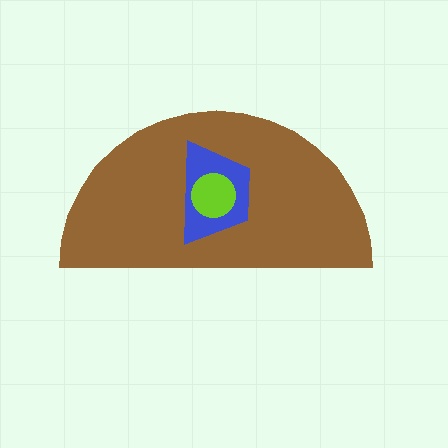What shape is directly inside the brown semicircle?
The blue trapezoid.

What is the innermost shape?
The lime circle.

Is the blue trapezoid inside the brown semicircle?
Yes.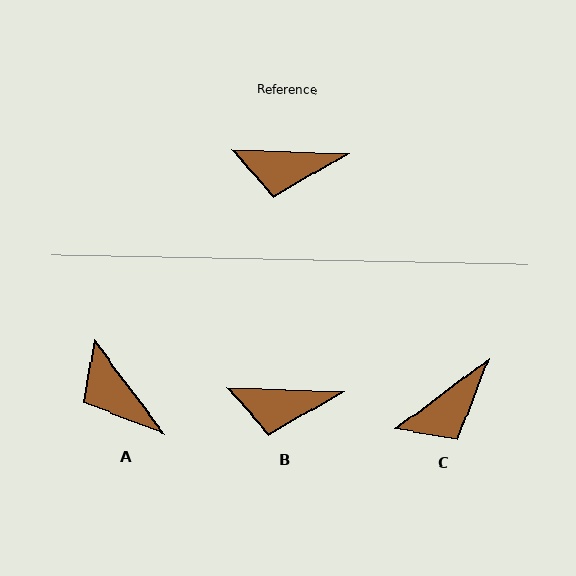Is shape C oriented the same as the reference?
No, it is off by about 38 degrees.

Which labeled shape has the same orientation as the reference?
B.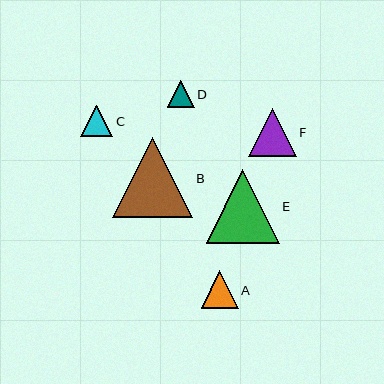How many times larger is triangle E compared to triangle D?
Triangle E is approximately 2.7 times the size of triangle D.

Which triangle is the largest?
Triangle B is the largest with a size of approximately 80 pixels.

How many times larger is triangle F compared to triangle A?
Triangle F is approximately 1.3 times the size of triangle A.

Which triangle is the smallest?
Triangle D is the smallest with a size of approximately 27 pixels.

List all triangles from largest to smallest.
From largest to smallest: B, E, F, A, C, D.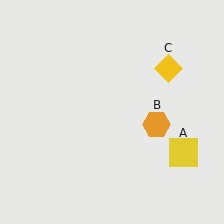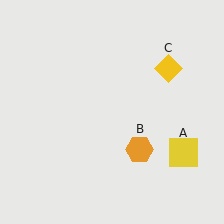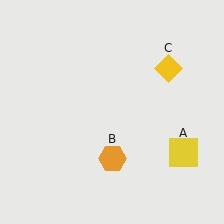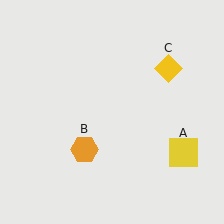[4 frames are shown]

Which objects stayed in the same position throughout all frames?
Yellow square (object A) and yellow diamond (object C) remained stationary.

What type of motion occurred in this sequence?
The orange hexagon (object B) rotated clockwise around the center of the scene.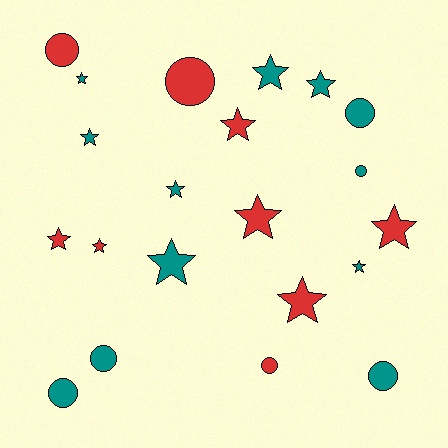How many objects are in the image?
There are 21 objects.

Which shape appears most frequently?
Star, with 13 objects.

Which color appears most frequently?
Teal, with 12 objects.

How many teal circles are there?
There are 5 teal circles.